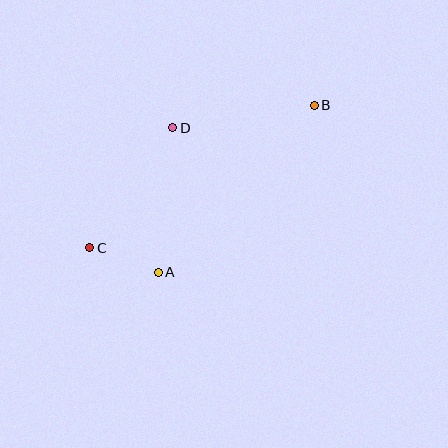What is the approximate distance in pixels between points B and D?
The distance between B and D is approximately 143 pixels.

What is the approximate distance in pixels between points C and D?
The distance between C and D is approximately 146 pixels.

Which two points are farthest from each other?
Points B and C are farthest from each other.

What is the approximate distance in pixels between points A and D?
The distance between A and D is approximately 145 pixels.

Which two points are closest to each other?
Points A and C are closest to each other.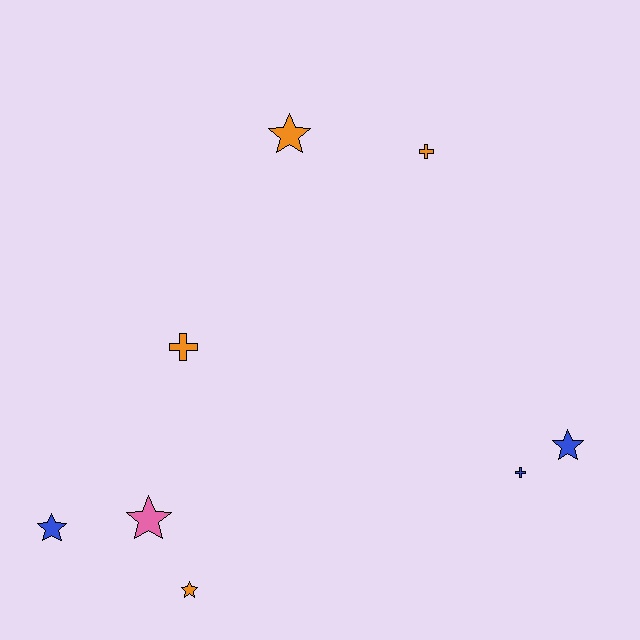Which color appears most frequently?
Orange, with 4 objects.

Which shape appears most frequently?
Star, with 5 objects.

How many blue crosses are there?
There is 1 blue cross.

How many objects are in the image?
There are 8 objects.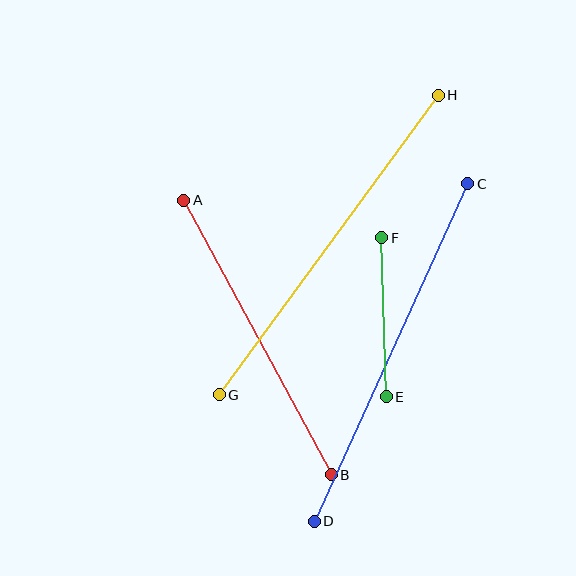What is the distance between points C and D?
The distance is approximately 371 pixels.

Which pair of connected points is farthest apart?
Points G and H are farthest apart.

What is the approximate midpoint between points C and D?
The midpoint is at approximately (391, 353) pixels.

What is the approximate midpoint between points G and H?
The midpoint is at approximately (329, 245) pixels.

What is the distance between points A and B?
The distance is approximately 312 pixels.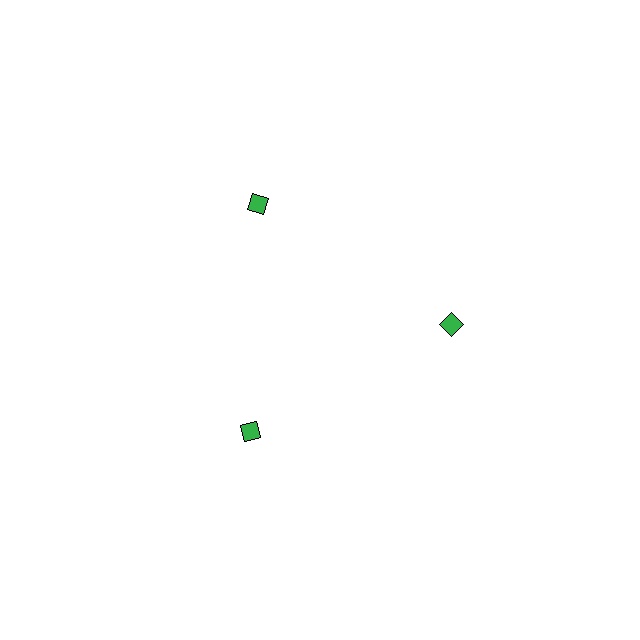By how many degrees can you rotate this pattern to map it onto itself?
The pattern maps onto itself every 120 degrees of rotation.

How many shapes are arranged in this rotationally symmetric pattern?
There are 3 shapes, arranged in 3 groups of 1.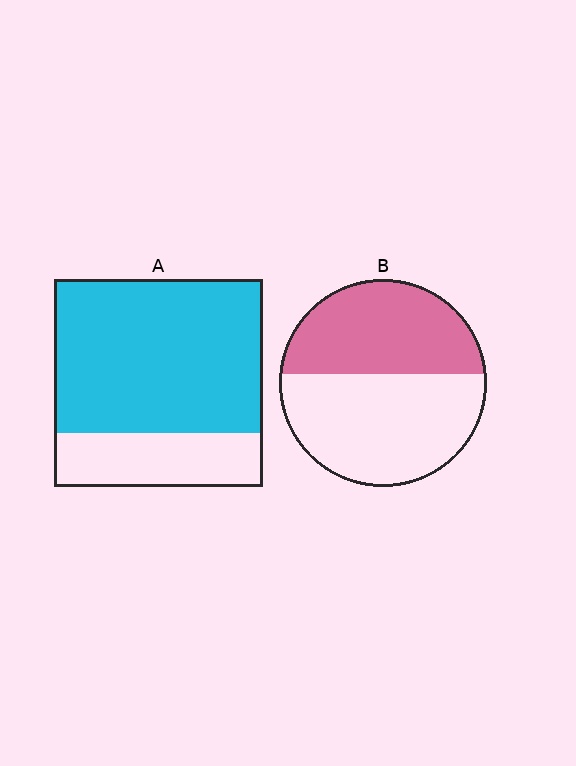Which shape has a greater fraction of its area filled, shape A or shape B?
Shape A.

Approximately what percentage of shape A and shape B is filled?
A is approximately 75% and B is approximately 45%.